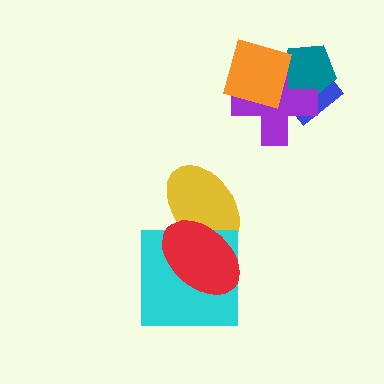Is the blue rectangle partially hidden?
Yes, it is partially covered by another shape.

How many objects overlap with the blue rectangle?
2 objects overlap with the blue rectangle.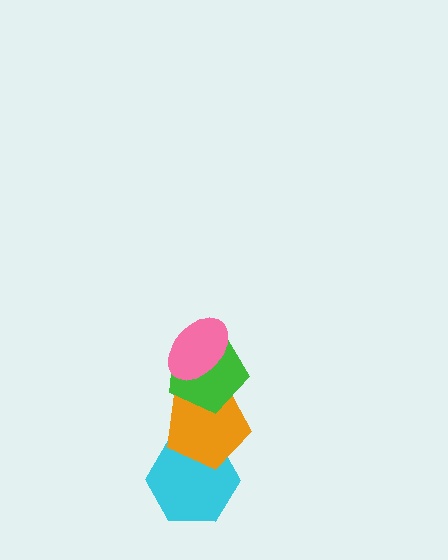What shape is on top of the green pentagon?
The pink ellipse is on top of the green pentagon.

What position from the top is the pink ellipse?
The pink ellipse is 1st from the top.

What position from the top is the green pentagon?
The green pentagon is 2nd from the top.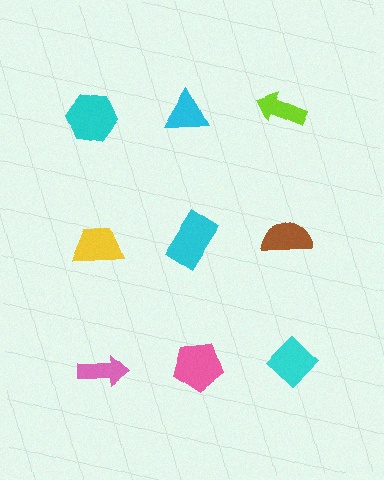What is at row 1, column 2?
A cyan triangle.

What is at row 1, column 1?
A cyan hexagon.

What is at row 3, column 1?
A pink arrow.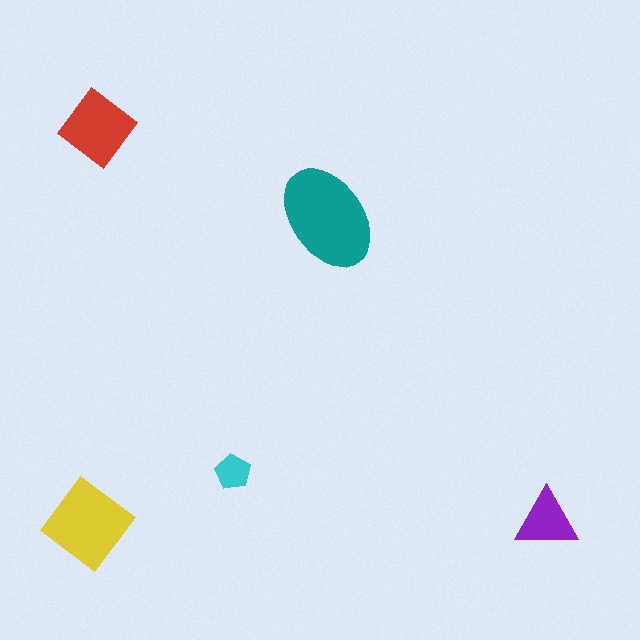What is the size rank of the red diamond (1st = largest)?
3rd.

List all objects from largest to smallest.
The teal ellipse, the yellow diamond, the red diamond, the purple triangle, the cyan pentagon.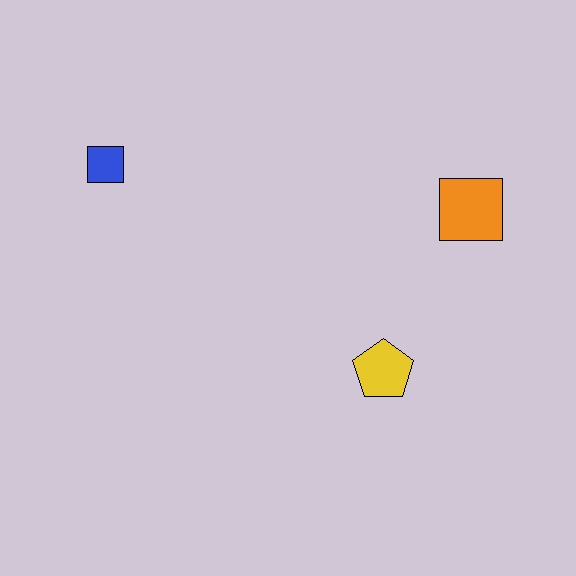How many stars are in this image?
There are no stars.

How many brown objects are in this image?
There are no brown objects.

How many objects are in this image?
There are 3 objects.